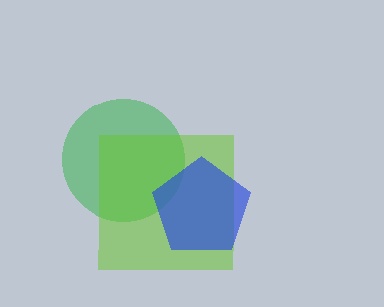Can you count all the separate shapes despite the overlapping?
Yes, there are 3 separate shapes.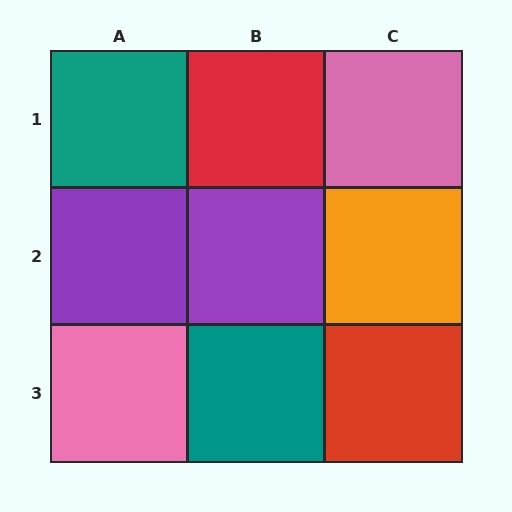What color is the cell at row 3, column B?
Teal.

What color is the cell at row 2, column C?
Orange.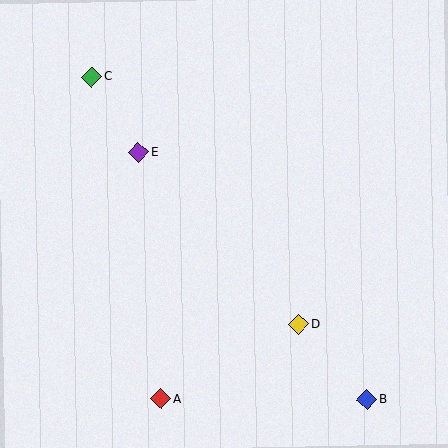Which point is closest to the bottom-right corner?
Point B is closest to the bottom-right corner.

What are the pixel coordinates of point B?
Point B is at (367, 400).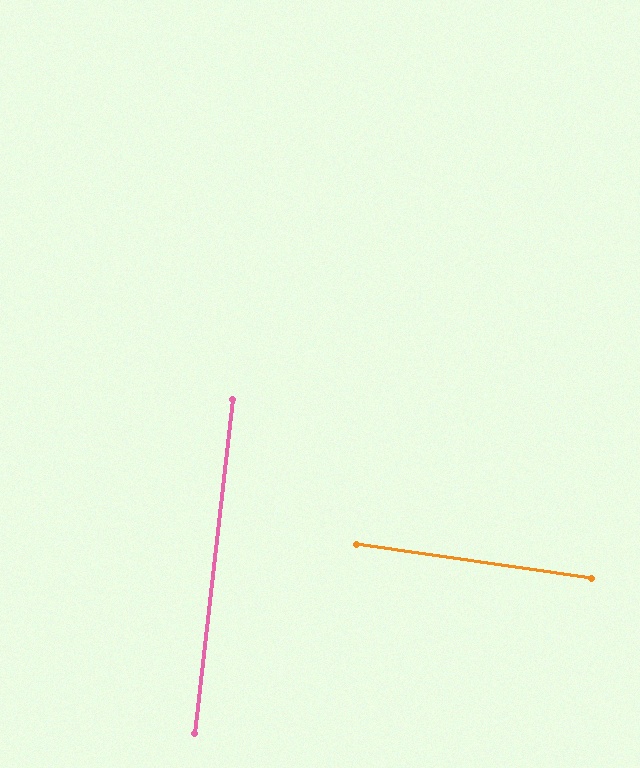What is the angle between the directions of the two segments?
Approximately 88 degrees.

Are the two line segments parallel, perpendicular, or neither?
Perpendicular — they meet at approximately 88°.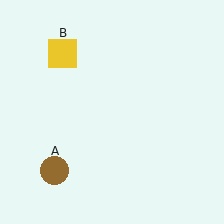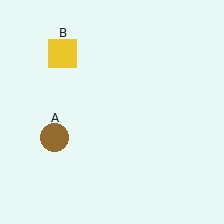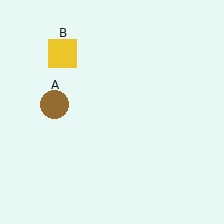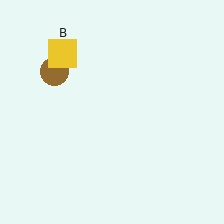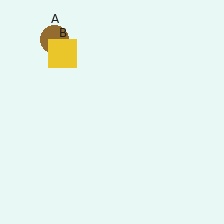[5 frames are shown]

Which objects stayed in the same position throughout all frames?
Yellow square (object B) remained stationary.